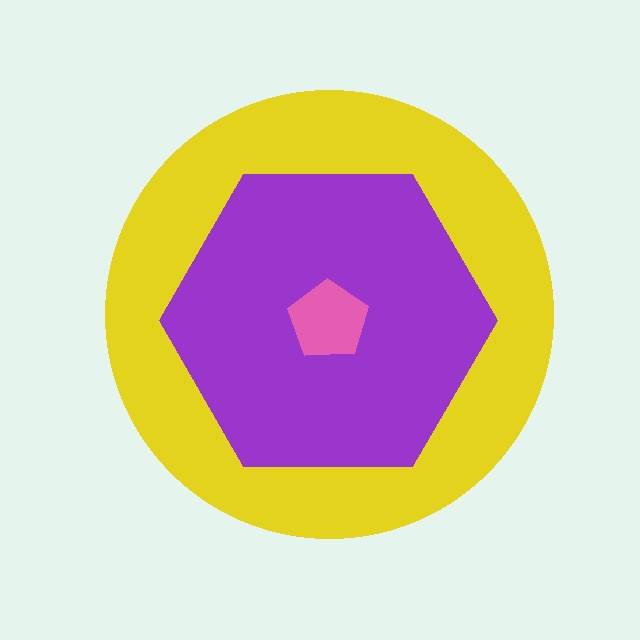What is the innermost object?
The pink pentagon.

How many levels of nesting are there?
3.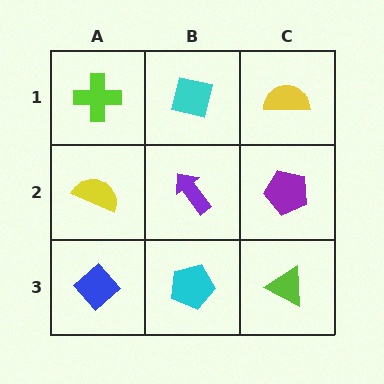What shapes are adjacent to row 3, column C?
A purple pentagon (row 2, column C), a cyan pentagon (row 3, column B).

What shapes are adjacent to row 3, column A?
A yellow semicircle (row 2, column A), a cyan pentagon (row 3, column B).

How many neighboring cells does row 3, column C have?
2.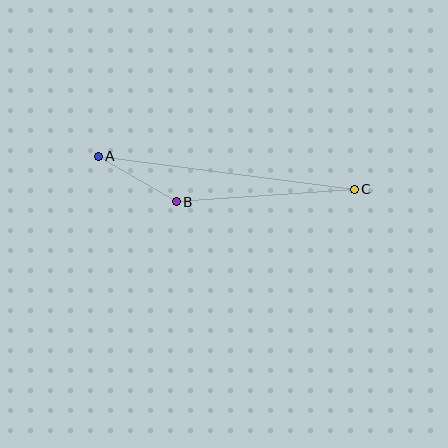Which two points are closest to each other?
Points A and B are closest to each other.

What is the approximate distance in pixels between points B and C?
The distance between B and C is approximately 178 pixels.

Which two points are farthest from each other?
Points A and C are farthest from each other.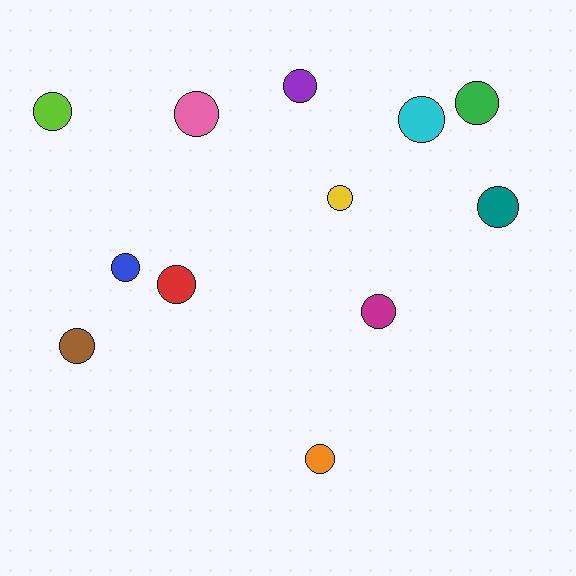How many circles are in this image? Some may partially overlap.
There are 12 circles.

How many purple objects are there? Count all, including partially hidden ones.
There is 1 purple object.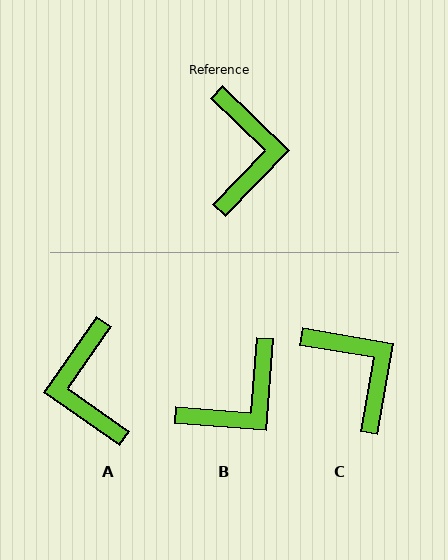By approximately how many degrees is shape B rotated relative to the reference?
Approximately 50 degrees clockwise.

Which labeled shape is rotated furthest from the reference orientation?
A, about 171 degrees away.